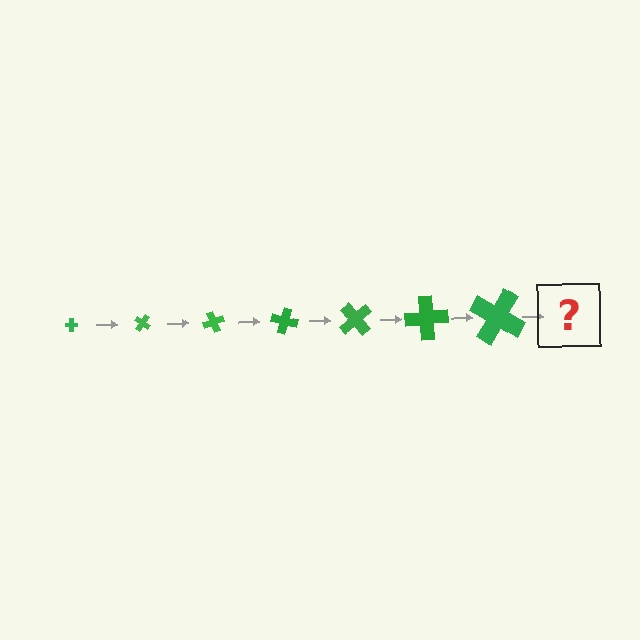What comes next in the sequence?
The next element should be a cross, larger than the previous one and rotated 245 degrees from the start.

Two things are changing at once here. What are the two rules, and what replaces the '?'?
The two rules are that the cross grows larger each step and it rotates 35 degrees each step. The '?' should be a cross, larger than the previous one and rotated 245 degrees from the start.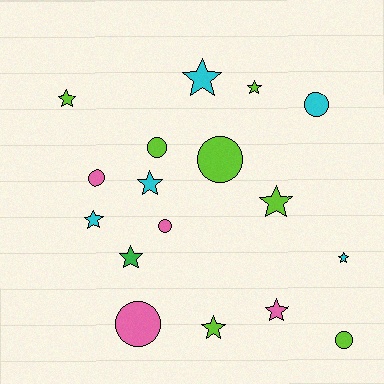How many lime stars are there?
There are 4 lime stars.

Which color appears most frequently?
Lime, with 7 objects.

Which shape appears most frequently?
Star, with 10 objects.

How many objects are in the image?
There are 17 objects.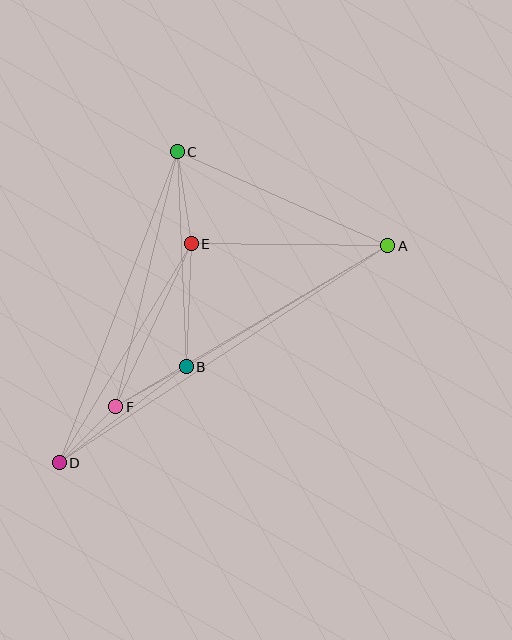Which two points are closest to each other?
Points D and F are closest to each other.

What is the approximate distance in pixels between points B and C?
The distance between B and C is approximately 215 pixels.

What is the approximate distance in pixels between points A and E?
The distance between A and E is approximately 197 pixels.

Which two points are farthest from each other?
Points A and D are farthest from each other.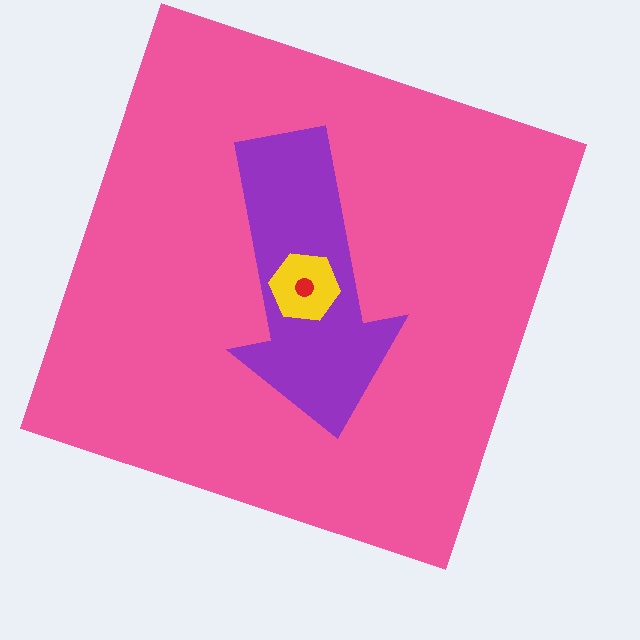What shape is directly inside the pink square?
The purple arrow.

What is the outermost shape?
The pink square.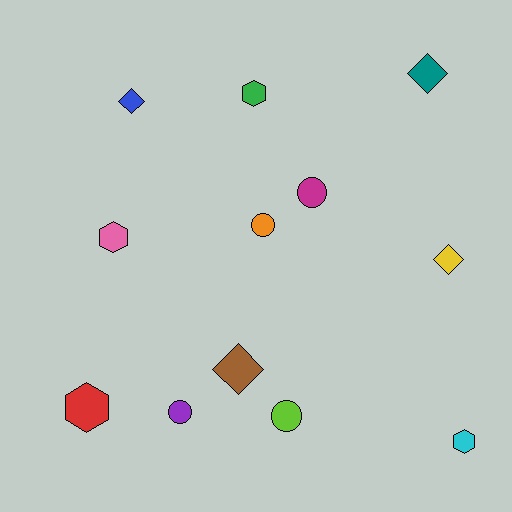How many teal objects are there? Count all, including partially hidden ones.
There is 1 teal object.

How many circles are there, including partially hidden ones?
There are 4 circles.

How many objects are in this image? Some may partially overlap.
There are 12 objects.